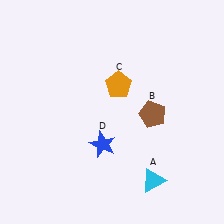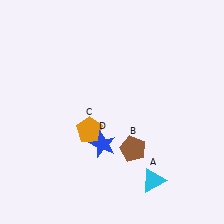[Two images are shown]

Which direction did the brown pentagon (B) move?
The brown pentagon (B) moved down.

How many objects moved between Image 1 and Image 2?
2 objects moved between the two images.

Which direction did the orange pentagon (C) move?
The orange pentagon (C) moved down.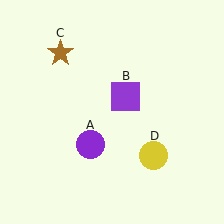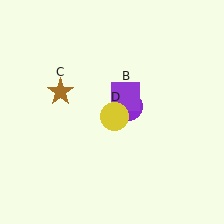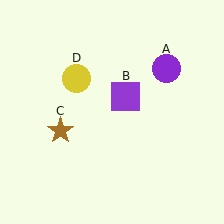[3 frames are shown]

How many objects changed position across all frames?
3 objects changed position: purple circle (object A), brown star (object C), yellow circle (object D).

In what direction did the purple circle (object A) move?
The purple circle (object A) moved up and to the right.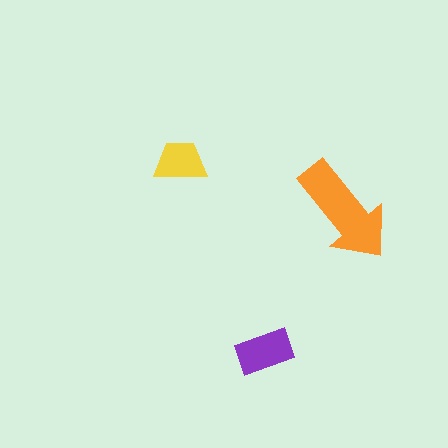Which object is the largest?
The orange arrow.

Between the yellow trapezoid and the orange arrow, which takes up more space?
The orange arrow.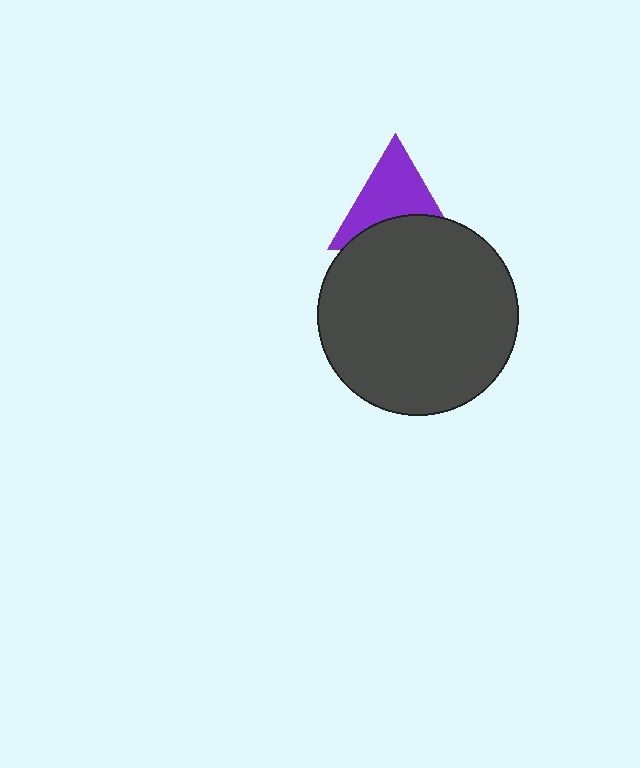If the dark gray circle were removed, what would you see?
You would see the complete purple triangle.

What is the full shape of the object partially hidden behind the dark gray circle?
The partially hidden object is a purple triangle.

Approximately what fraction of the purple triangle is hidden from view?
Roughly 39% of the purple triangle is hidden behind the dark gray circle.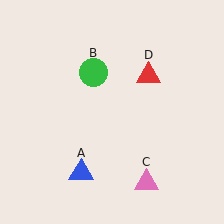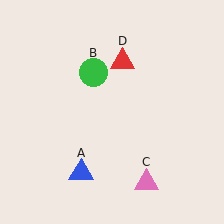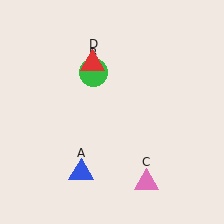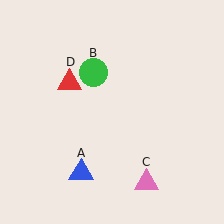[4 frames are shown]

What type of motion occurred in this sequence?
The red triangle (object D) rotated counterclockwise around the center of the scene.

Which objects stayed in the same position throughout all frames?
Blue triangle (object A) and green circle (object B) and pink triangle (object C) remained stationary.